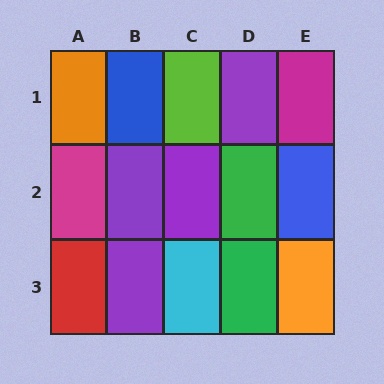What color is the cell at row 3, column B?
Purple.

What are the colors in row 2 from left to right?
Magenta, purple, purple, green, blue.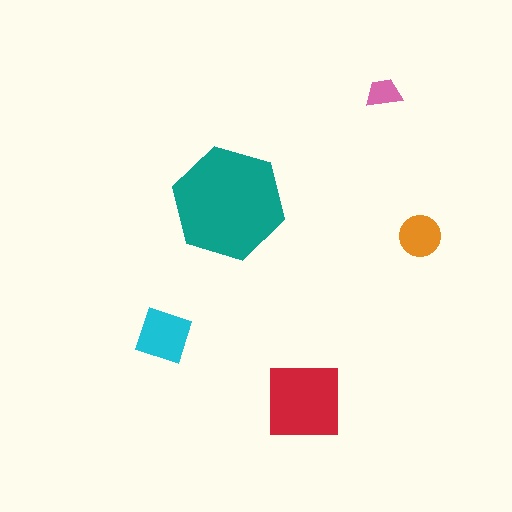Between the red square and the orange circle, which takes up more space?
The red square.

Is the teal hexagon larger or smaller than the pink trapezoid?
Larger.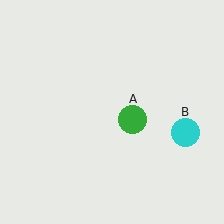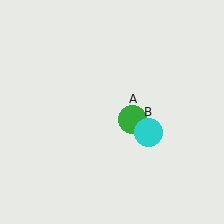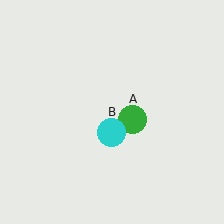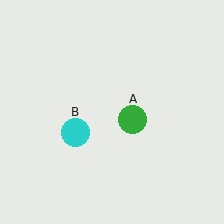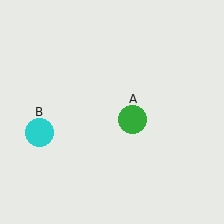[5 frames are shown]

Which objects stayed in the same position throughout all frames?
Green circle (object A) remained stationary.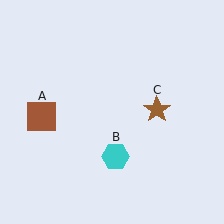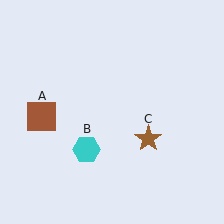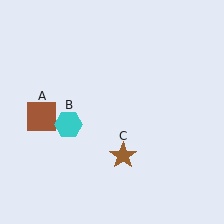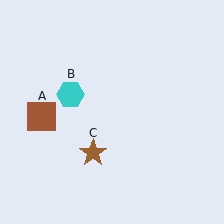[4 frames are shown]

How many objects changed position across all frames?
2 objects changed position: cyan hexagon (object B), brown star (object C).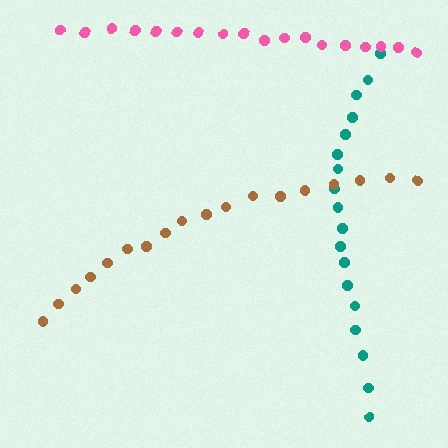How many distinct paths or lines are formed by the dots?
There are 3 distinct paths.